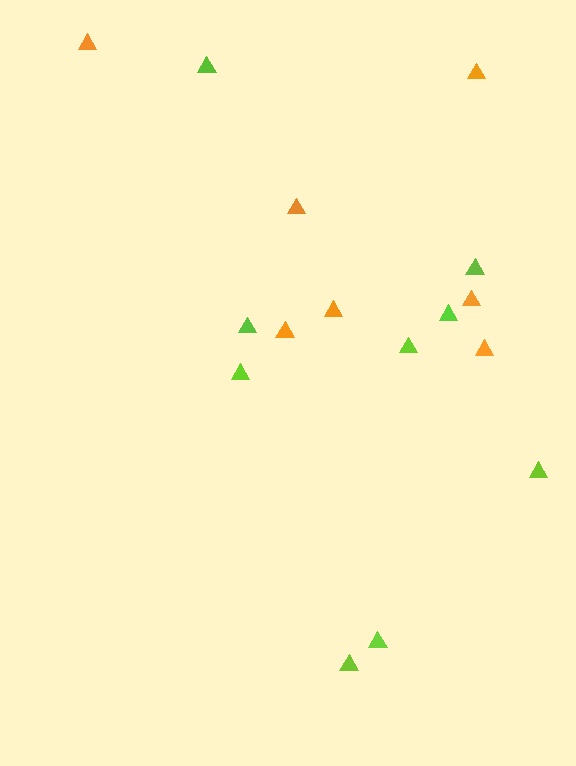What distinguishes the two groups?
There are 2 groups: one group of lime triangles (9) and one group of orange triangles (7).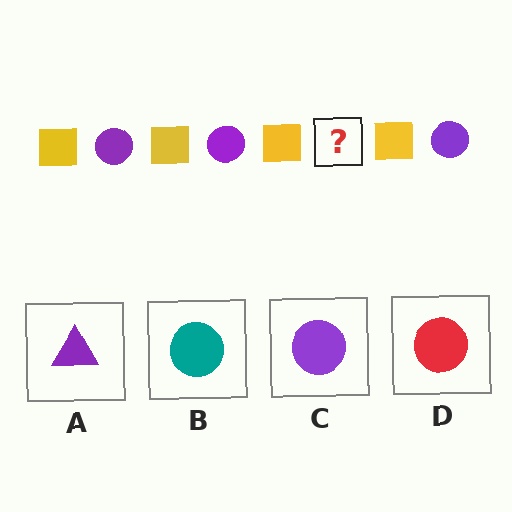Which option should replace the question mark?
Option C.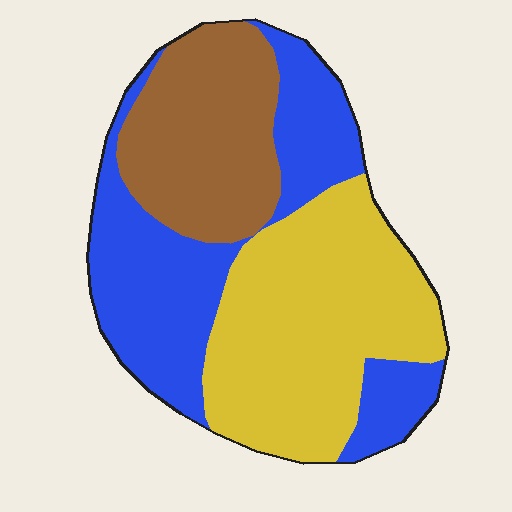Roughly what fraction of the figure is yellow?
Yellow takes up between a third and a half of the figure.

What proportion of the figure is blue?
Blue covers around 35% of the figure.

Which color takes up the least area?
Brown, at roughly 25%.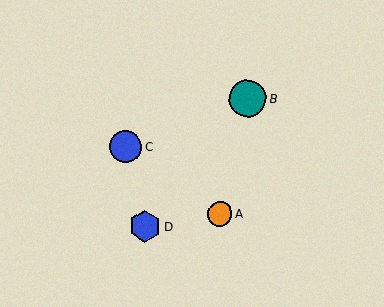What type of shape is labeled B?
Shape B is a teal circle.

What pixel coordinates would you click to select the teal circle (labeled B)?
Click at (248, 98) to select the teal circle B.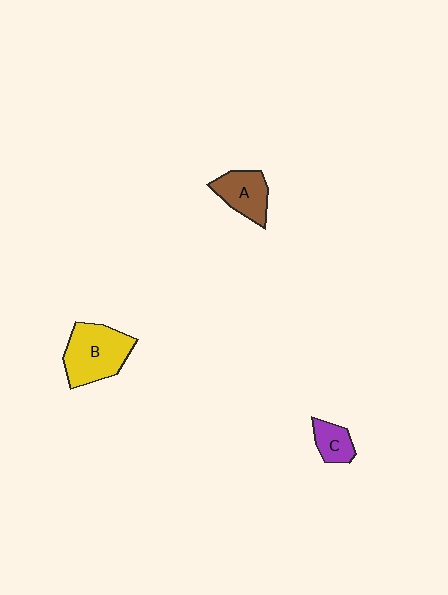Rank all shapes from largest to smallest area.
From largest to smallest: B (yellow), A (brown), C (purple).